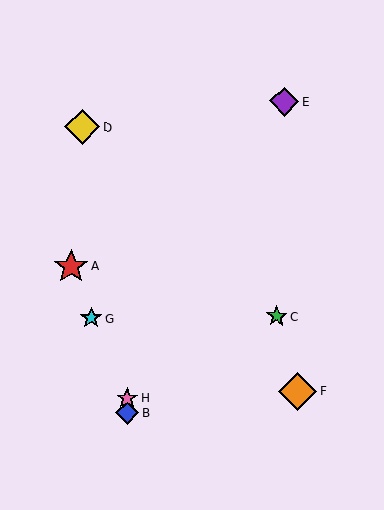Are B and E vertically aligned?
No, B is at x≈127 and E is at x≈284.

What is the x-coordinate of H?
Object H is at x≈127.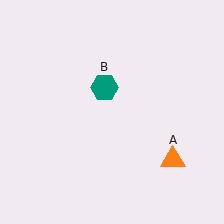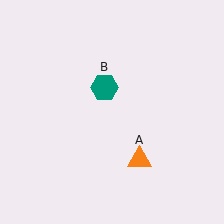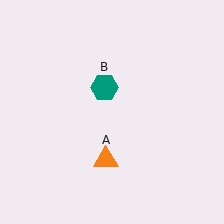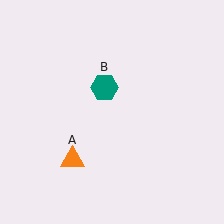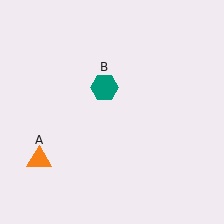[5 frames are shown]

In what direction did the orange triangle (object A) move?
The orange triangle (object A) moved left.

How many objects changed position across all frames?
1 object changed position: orange triangle (object A).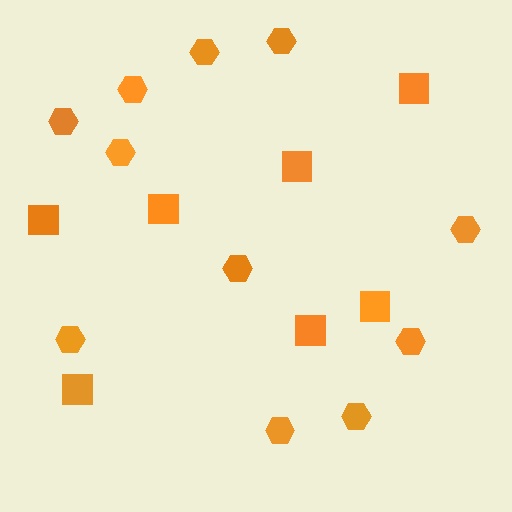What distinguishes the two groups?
There are 2 groups: one group of squares (7) and one group of hexagons (11).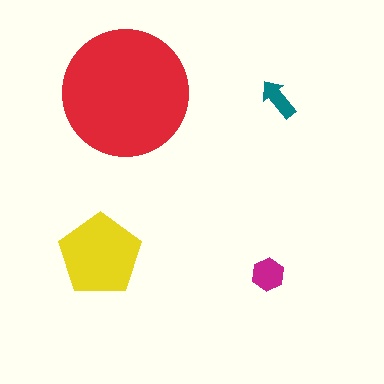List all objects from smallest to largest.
The teal arrow, the magenta hexagon, the yellow pentagon, the red circle.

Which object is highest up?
The red circle is topmost.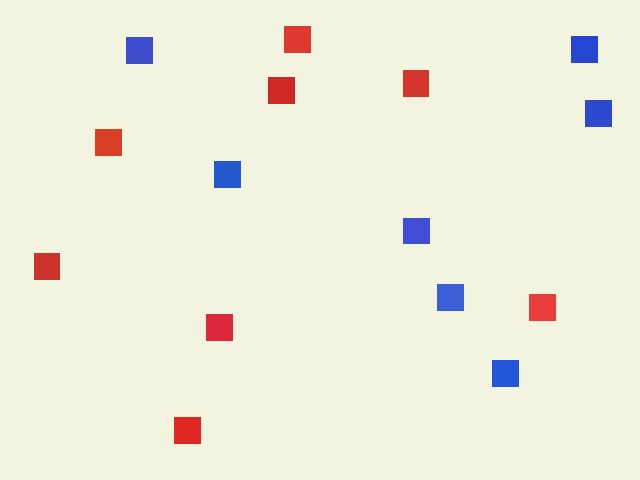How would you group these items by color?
There are 2 groups: one group of blue squares (7) and one group of red squares (8).